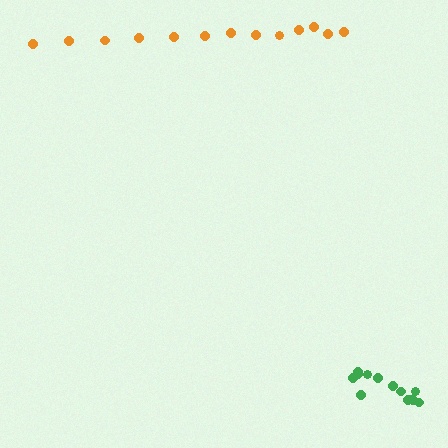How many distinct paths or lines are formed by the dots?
There are 2 distinct paths.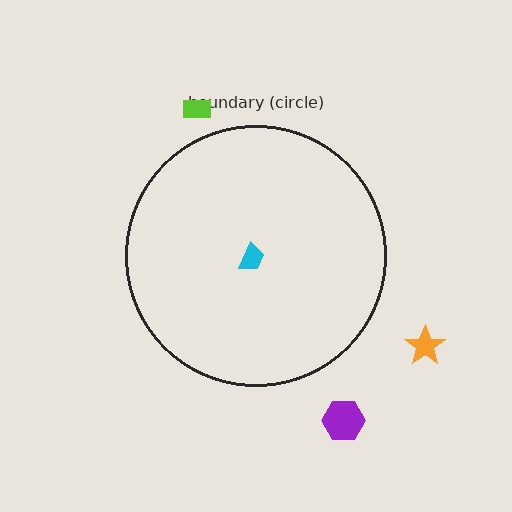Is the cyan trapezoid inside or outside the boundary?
Inside.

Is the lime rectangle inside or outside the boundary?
Outside.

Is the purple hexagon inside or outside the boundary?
Outside.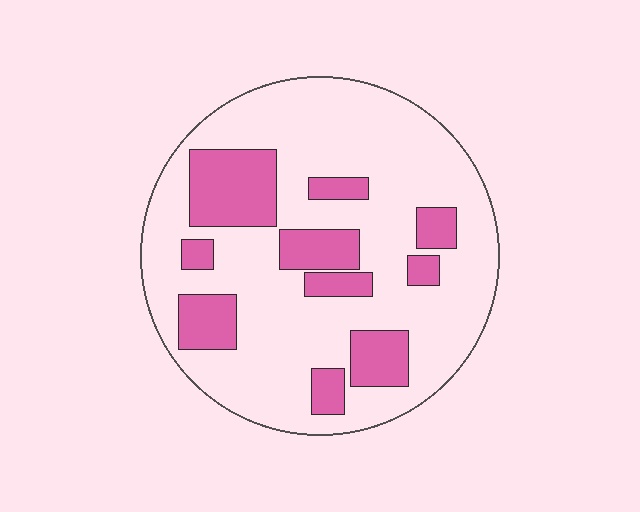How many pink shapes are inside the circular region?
10.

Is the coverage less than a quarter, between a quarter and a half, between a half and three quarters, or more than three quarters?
Less than a quarter.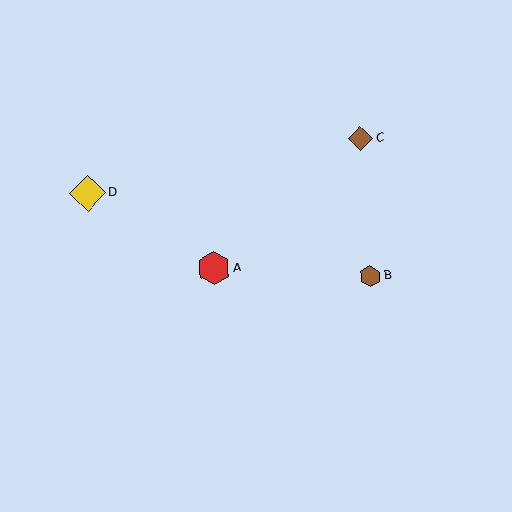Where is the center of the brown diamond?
The center of the brown diamond is at (360, 138).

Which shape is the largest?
The yellow diamond (labeled D) is the largest.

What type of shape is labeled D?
Shape D is a yellow diamond.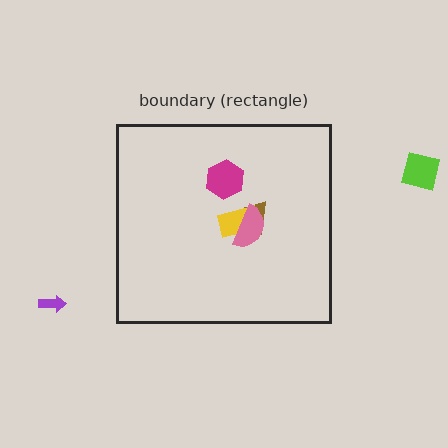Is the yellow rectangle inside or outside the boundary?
Inside.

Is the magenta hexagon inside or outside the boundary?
Inside.